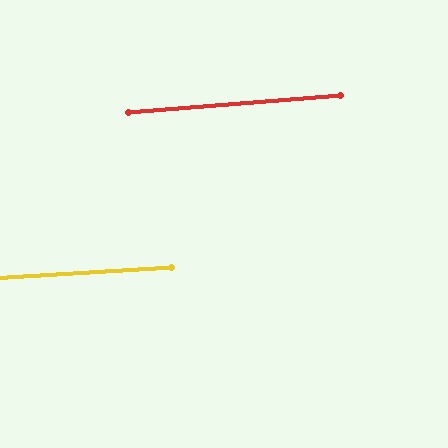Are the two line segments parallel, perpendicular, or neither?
Parallel — their directions differ by only 1.1°.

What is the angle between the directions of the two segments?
Approximately 1 degree.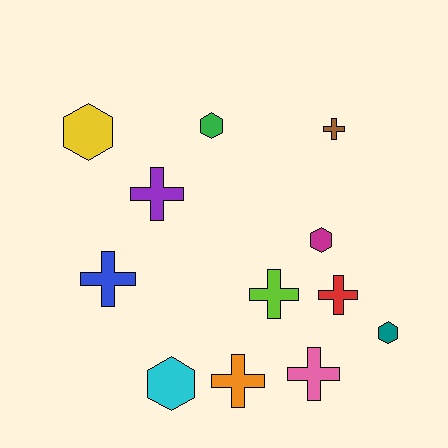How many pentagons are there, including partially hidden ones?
There are no pentagons.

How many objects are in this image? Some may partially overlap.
There are 12 objects.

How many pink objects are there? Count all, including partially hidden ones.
There is 1 pink object.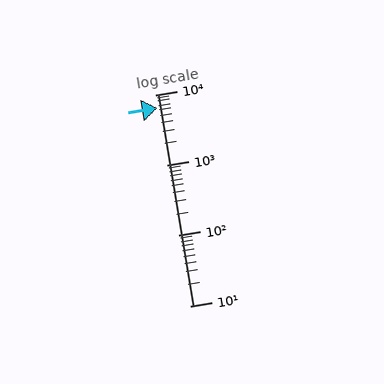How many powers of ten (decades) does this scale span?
The scale spans 3 decades, from 10 to 10000.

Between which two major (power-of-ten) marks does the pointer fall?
The pointer is between 1000 and 10000.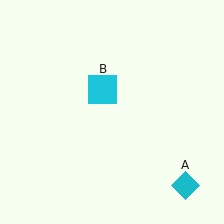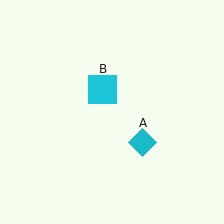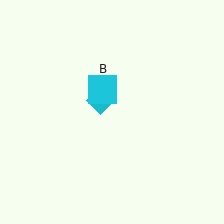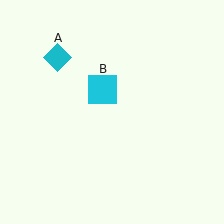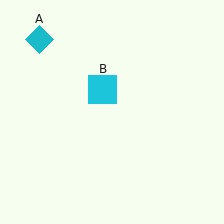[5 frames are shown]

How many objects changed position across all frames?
1 object changed position: cyan diamond (object A).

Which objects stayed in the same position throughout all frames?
Cyan square (object B) remained stationary.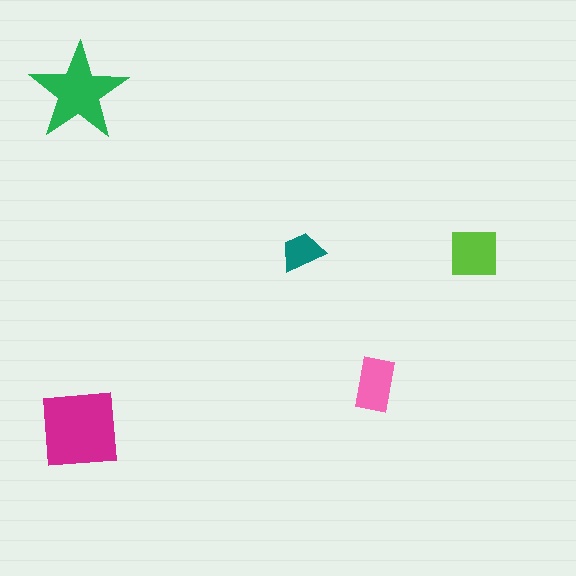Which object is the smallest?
The teal trapezoid.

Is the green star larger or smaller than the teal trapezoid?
Larger.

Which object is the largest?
The magenta square.